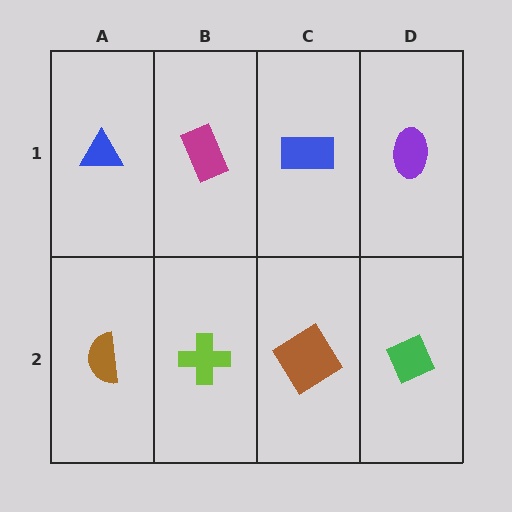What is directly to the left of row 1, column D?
A blue rectangle.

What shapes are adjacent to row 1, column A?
A brown semicircle (row 2, column A), a magenta rectangle (row 1, column B).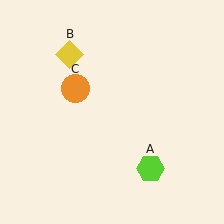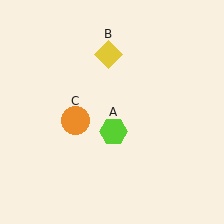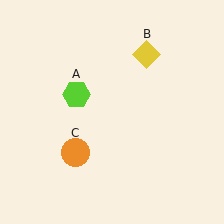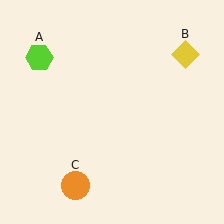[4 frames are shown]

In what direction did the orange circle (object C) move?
The orange circle (object C) moved down.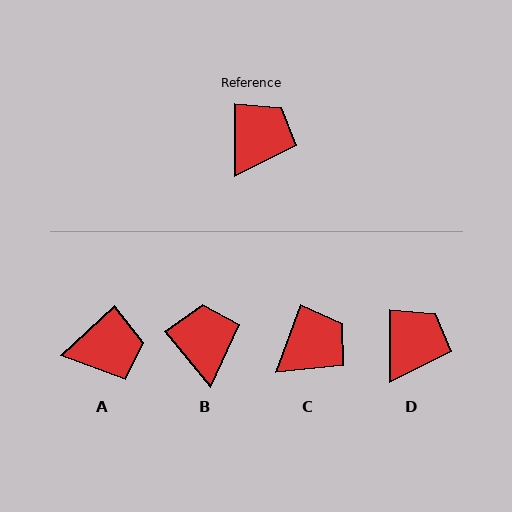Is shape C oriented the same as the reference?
No, it is off by about 20 degrees.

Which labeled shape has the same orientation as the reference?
D.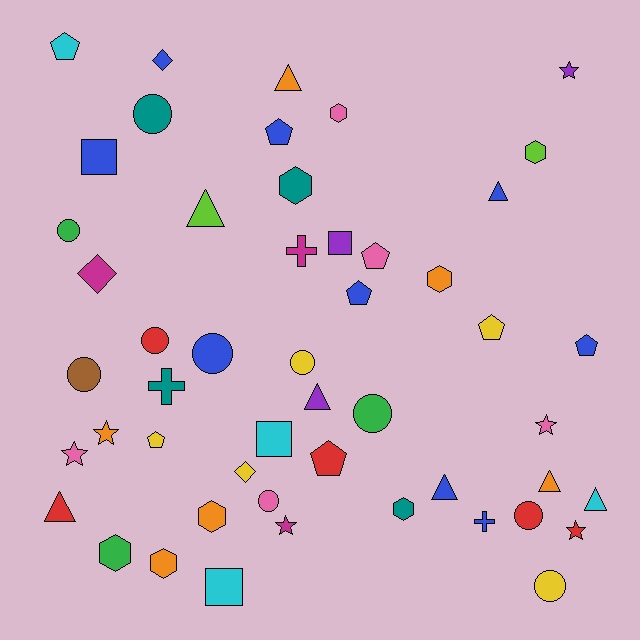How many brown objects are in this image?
There is 1 brown object.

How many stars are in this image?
There are 6 stars.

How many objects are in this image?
There are 50 objects.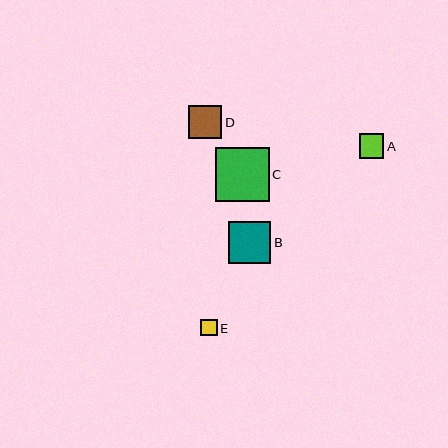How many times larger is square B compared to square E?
Square B is approximately 2.6 times the size of square E.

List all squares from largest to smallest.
From largest to smallest: C, B, D, A, E.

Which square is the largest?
Square C is the largest with a size of approximately 54 pixels.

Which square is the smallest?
Square E is the smallest with a size of approximately 16 pixels.